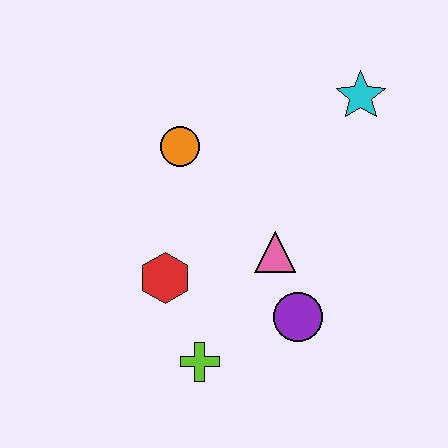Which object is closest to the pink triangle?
The purple circle is closest to the pink triangle.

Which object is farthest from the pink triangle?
The cyan star is farthest from the pink triangle.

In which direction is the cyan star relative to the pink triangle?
The cyan star is above the pink triangle.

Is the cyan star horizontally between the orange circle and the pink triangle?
No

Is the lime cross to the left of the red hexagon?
No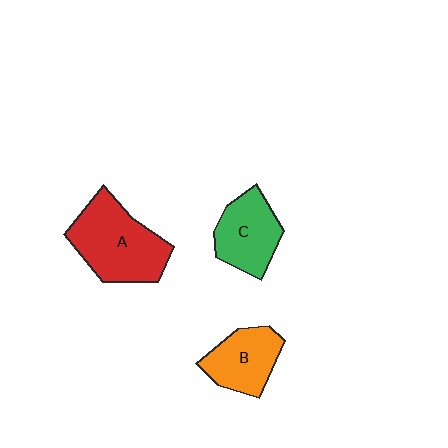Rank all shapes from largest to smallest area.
From largest to smallest: A (red), C (green), B (orange).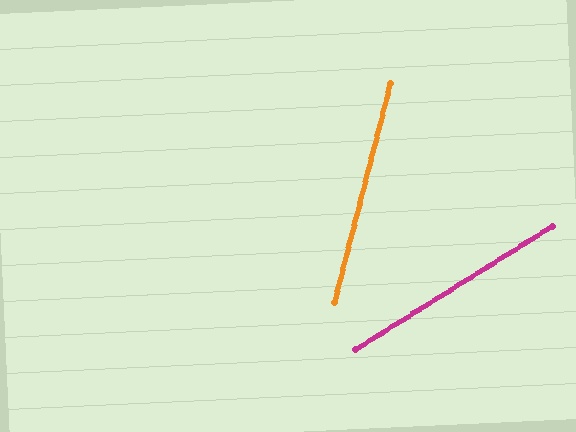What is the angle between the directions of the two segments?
Approximately 44 degrees.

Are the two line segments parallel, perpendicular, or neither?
Neither parallel nor perpendicular — they differ by about 44°.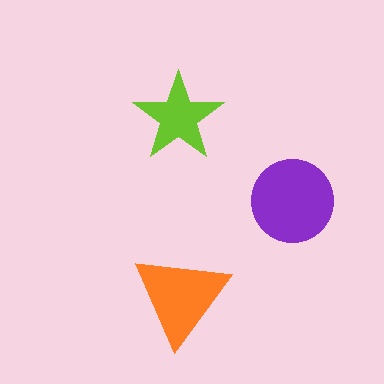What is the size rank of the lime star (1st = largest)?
3rd.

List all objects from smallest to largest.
The lime star, the orange triangle, the purple circle.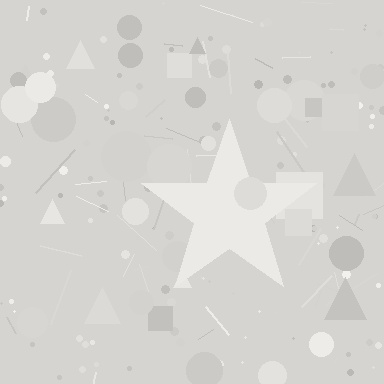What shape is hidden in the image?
A star is hidden in the image.